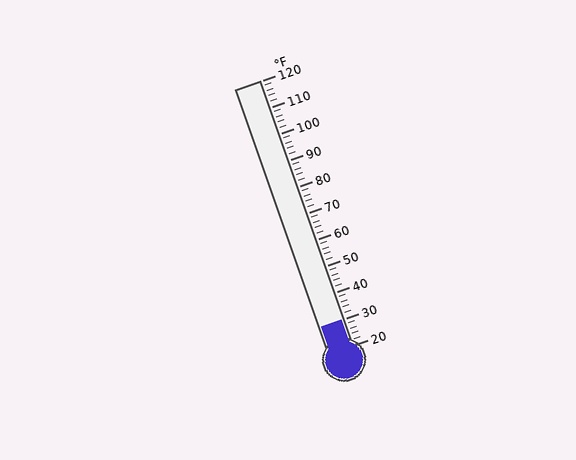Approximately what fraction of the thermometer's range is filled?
The thermometer is filled to approximately 10% of its range.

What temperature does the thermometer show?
The thermometer shows approximately 30°F.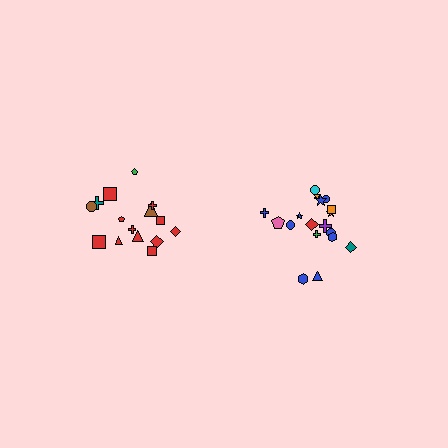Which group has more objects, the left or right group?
The right group.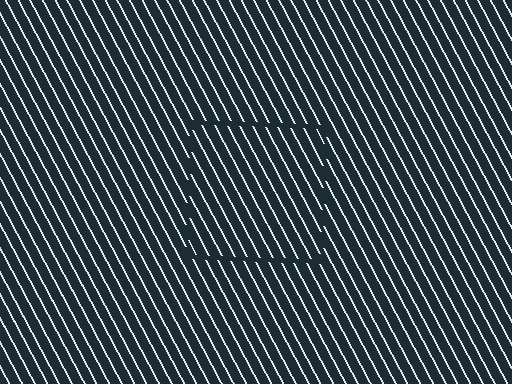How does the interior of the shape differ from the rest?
The interior of the shape contains the same grating, shifted by half a period — the contour is defined by the phase discontinuity where line-ends from the inner and outer gratings abut.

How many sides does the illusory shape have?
4 sides — the line-ends trace a square.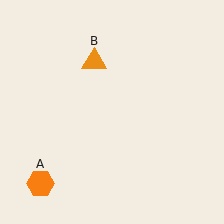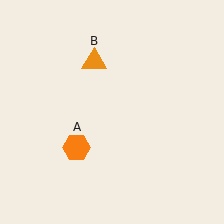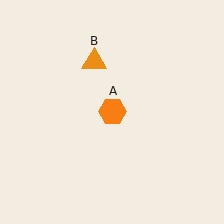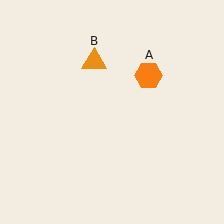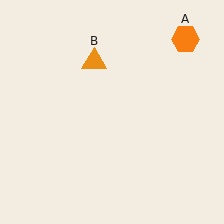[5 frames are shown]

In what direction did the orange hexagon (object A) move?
The orange hexagon (object A) moved up and to the right.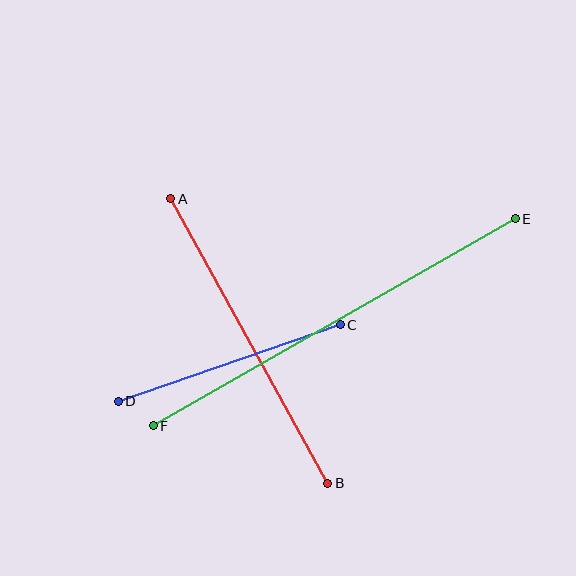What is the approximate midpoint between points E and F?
The midpoint is at approximately (334, 322) pixels.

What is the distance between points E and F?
The distance is approximately 417 pixels.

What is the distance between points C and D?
The distance is approximately 235 pixels.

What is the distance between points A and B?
The distance is approximately 325 pixels.